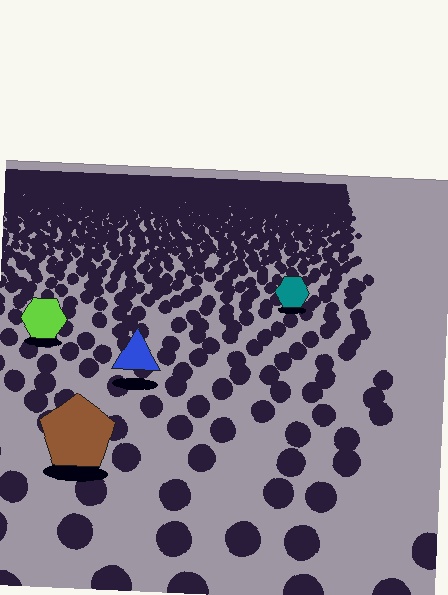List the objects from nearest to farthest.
From nearest to farthest: the brown pentagon, the blue triangle, the lime hexagon, the teal hexagon.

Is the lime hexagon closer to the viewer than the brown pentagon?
No. The brown pentagon is closer — you can tell from the texture gradient: the ground texture is coarser near it.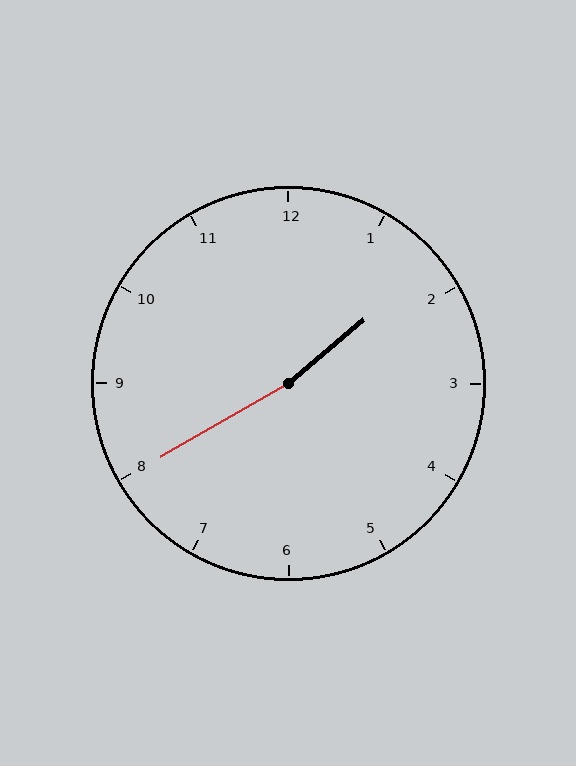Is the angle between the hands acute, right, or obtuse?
It is obtuse.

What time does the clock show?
1:40.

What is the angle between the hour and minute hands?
Approximately 170 degrees.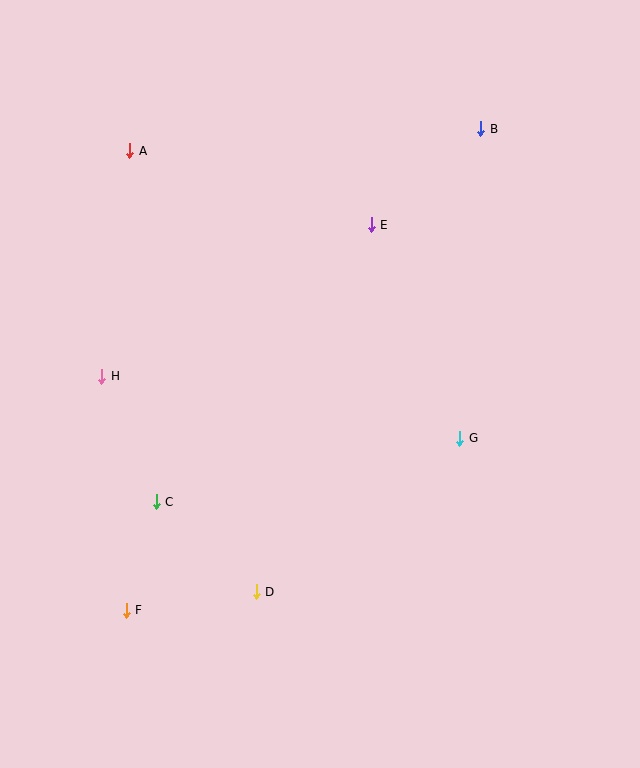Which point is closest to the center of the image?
Point G at (460, 438) is closest to the center.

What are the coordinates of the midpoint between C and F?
The midpoint between C and F is at (141, 556).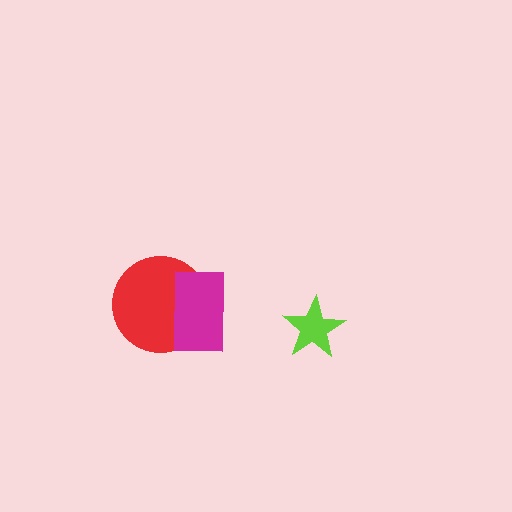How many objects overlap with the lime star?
0 objects overlap with the lime star.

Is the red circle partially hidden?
Yes, it is partially covered by another shape.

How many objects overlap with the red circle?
1 object overlaps with the red circle.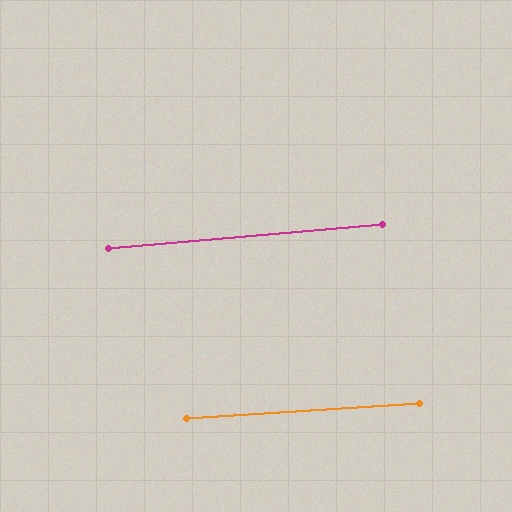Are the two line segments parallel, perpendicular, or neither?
Parallel — their directions differ by only 1.3°.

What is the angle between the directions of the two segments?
Approximately 1 degree.